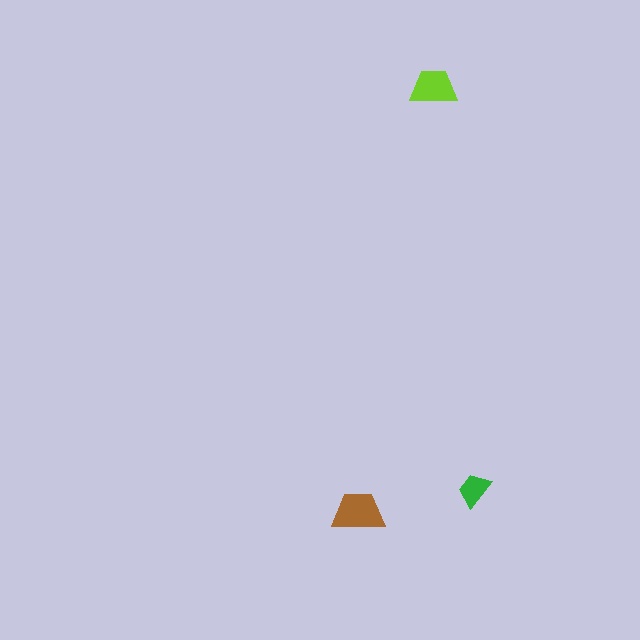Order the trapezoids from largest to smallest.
the brown one, the lime one, the green one.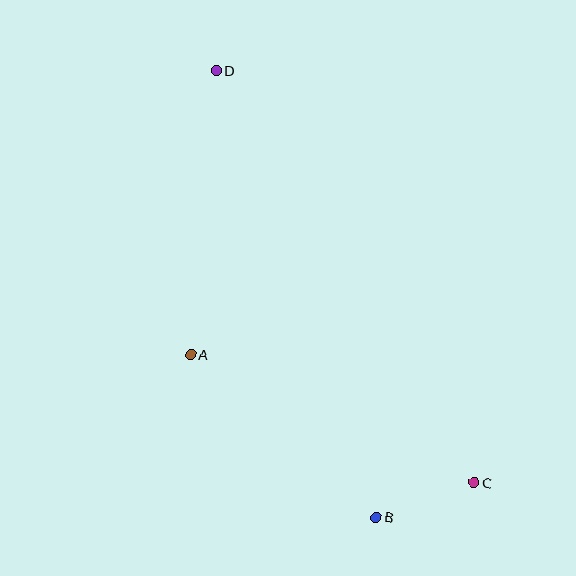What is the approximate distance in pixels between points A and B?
The distance between A and B is approximately 247 pixels.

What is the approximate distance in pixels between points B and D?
The distance between B and D is approximately 475 pixels.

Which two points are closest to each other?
Points B and C are closest to each other.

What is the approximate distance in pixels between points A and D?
The distance between A and D is approximately 285 pixels.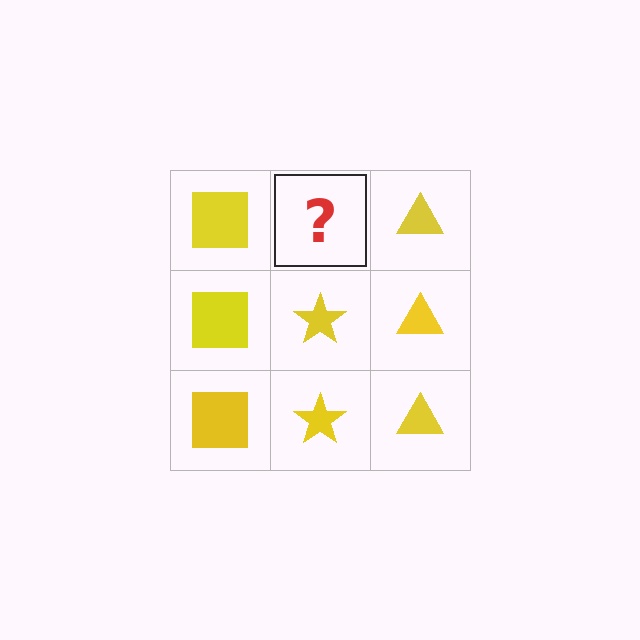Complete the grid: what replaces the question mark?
The question mark should be replaced with a yellow star.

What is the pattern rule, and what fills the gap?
The rule is that each column has a consistent shape. The gap should be filled with a yellow star.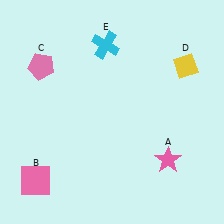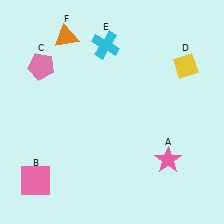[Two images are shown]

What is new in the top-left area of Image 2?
An orange triangle (F) was added in the top-left area of Image 2.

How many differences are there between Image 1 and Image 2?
There is 1 difference between the two images.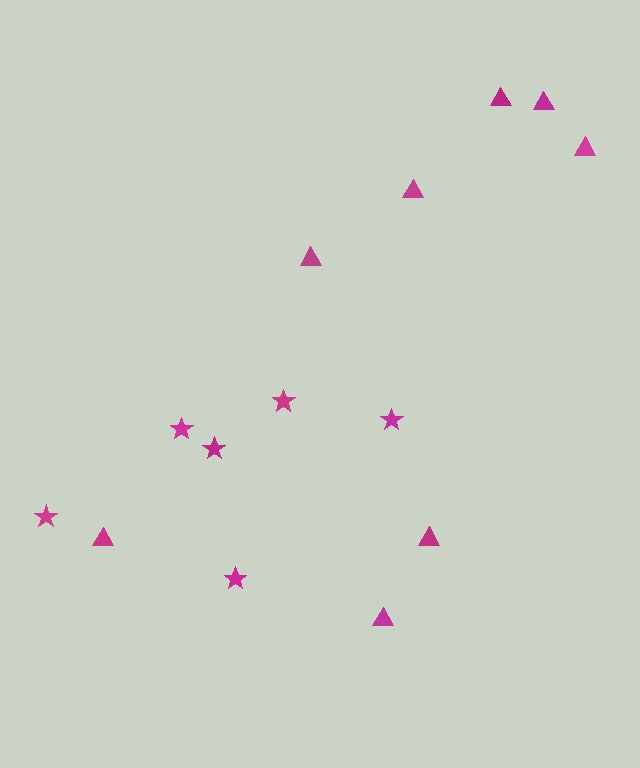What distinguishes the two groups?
There are 2 groups: one group of stars (6) and one group of triangles (8).